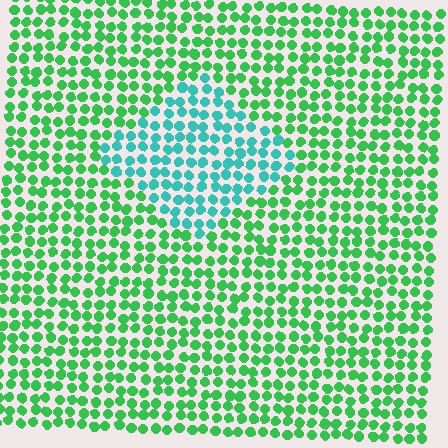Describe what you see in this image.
The image is filled with small green elements in a uniform arrangement. A diamond-shaped region is visible where the elements are tinted to a slightly different hue, forming a subtle color boundary.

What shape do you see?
I see a diamond.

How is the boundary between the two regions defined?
The boundary is defined purely by a slight shift in hue (about 44 degrees). Spacing, size, and orientation are identical on both sides.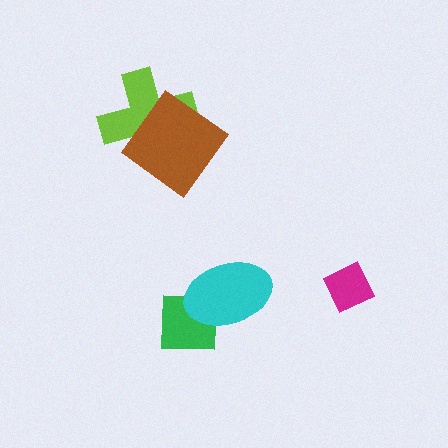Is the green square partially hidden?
Yes, it is partially covered by another shape.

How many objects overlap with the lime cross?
1 object overlaps with the lime cross.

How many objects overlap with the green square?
1 object overlaps with the green square.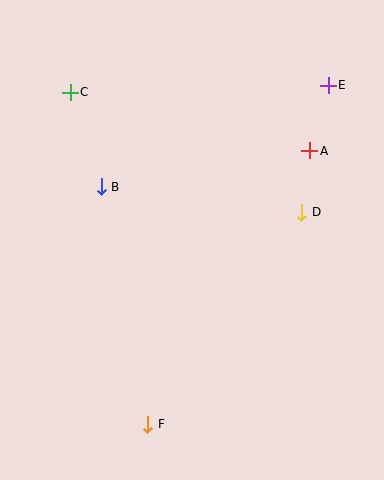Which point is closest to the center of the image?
Point B at (101, 187) is closest to the center.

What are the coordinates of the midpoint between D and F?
The midpoint between D and F is at (225, 318).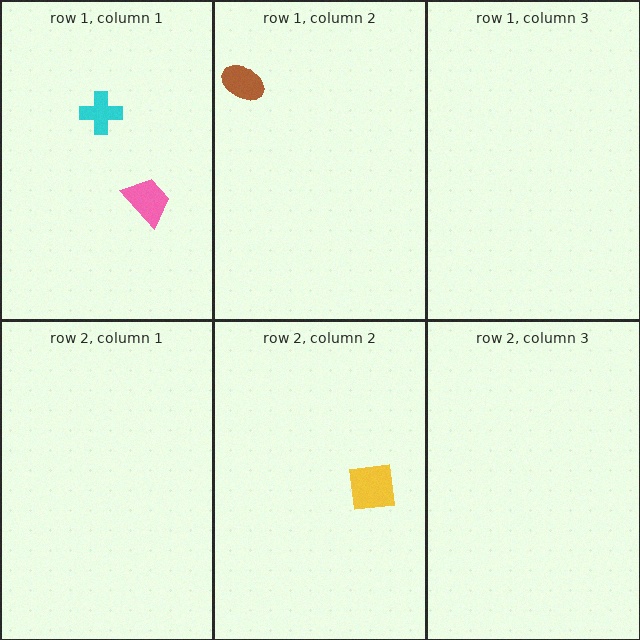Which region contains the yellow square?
The row 2, column 2 region.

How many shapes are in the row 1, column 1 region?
2.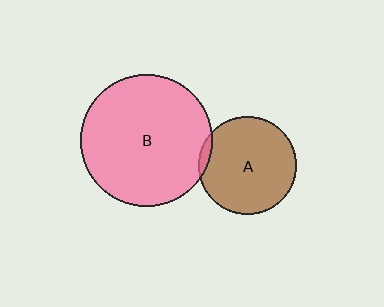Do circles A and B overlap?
Yes.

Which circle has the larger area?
Circle B (pink).